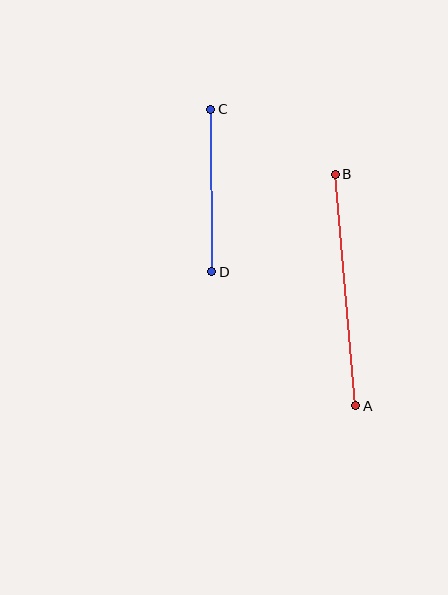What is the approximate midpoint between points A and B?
The midpoint is at approximately (346, 290) pixels.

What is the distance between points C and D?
The distance is approximately 162 pixels.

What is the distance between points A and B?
The distance is approximately 232 pixels.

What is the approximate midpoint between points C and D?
The midpoint is at approximately (211, 191) pixels.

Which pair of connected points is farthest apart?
Points A and B are farthest apart.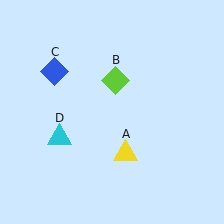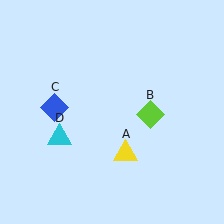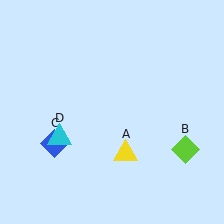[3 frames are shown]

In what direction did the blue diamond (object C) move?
The blue diamond (object C) moved down.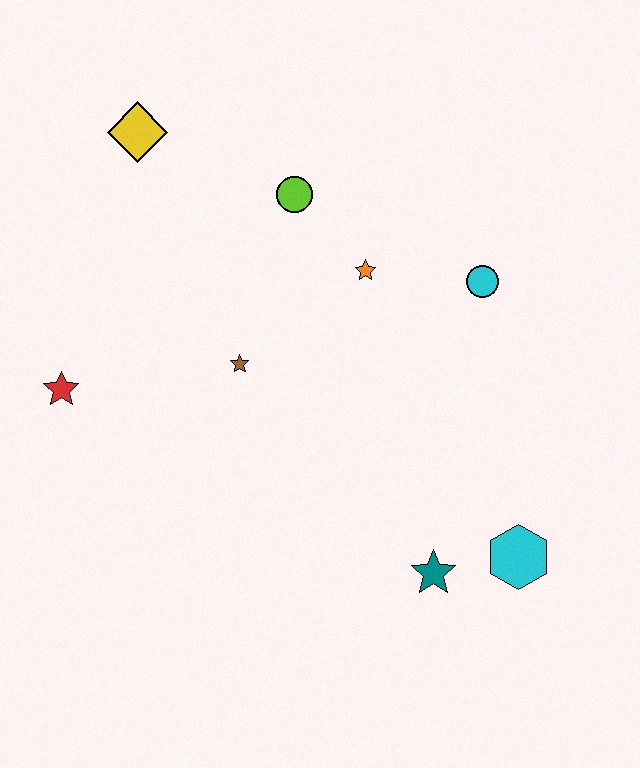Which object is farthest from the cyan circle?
The red star is farthest from the cyan circle.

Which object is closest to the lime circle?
The orange star is closest to the lime circle.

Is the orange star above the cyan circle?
Yes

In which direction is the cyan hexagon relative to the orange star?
The cyan hexagon is below the orange star.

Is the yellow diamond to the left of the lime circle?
Yes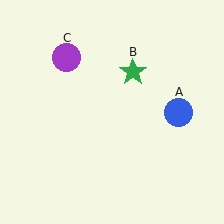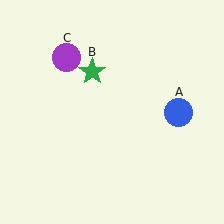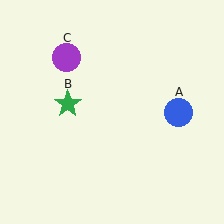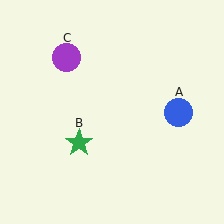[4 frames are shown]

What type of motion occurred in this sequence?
The green star (object B) rotated counterclockwise around the center of the scene.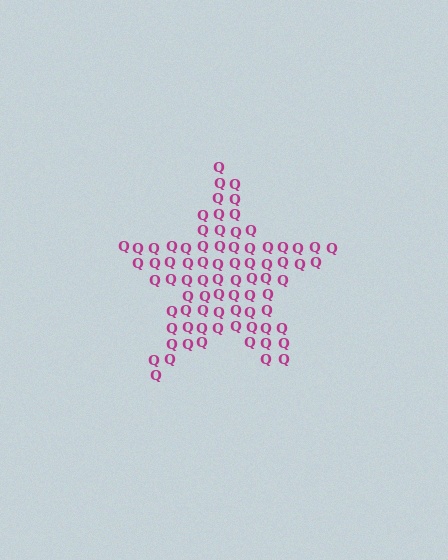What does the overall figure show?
The overall figure shows a star.